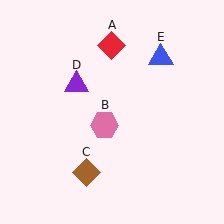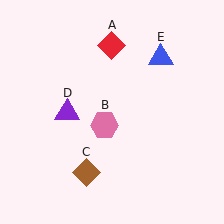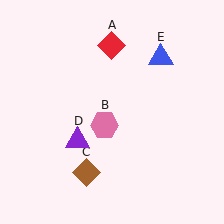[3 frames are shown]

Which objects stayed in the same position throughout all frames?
Red diamond (object A) and pink hexagon (object B) and brown diamond (object C) and blue triangle (object E) remained stationary.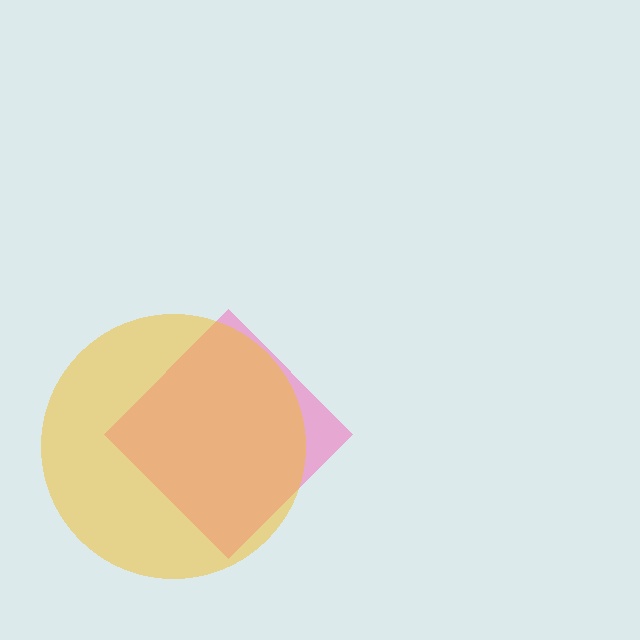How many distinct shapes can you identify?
There are 2 distinct shapes: a pink diamond, a yellow circle.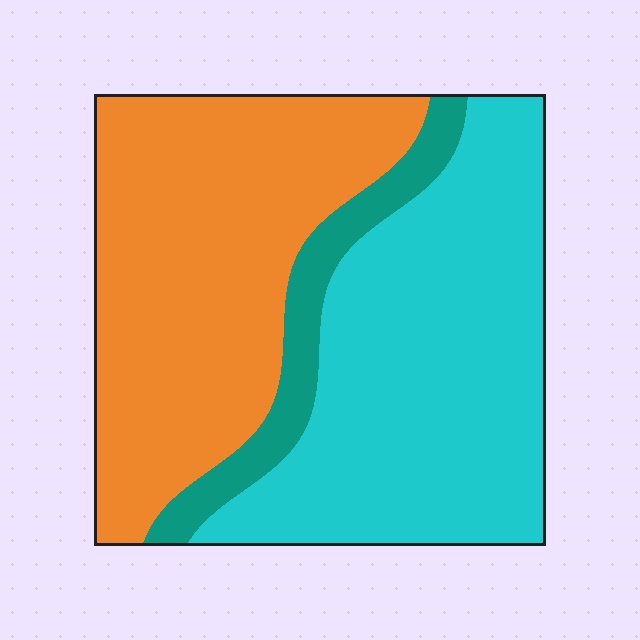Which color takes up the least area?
Teal, at roughly 10%.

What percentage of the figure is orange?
Orange takes up about two fifths (2/5) of the figure.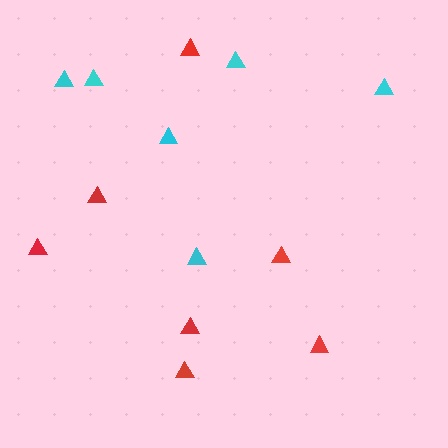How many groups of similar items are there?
There are 2 groups: one group of red triangles (7) and one group of cyan triangles (6).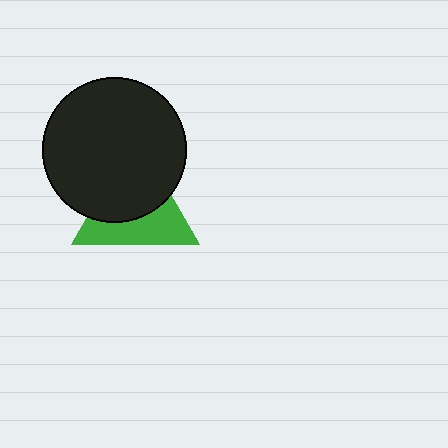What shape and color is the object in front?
The object in front is a black circle.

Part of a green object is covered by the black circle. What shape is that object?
It is a triangle.